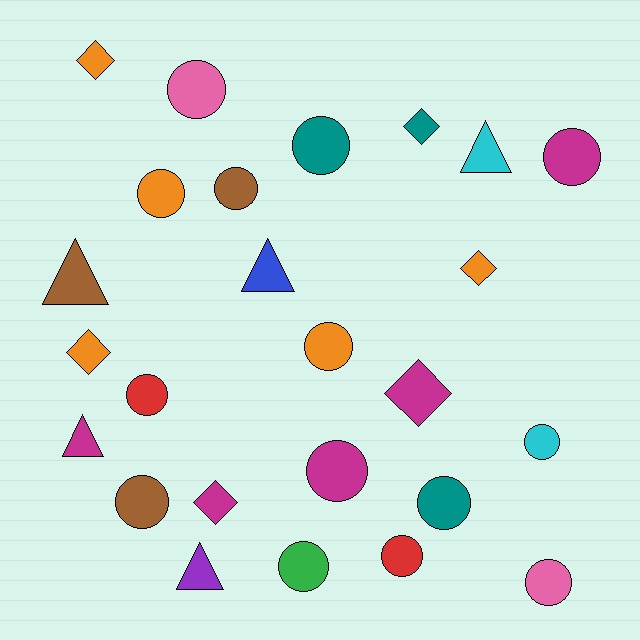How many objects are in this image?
There are 25 objects.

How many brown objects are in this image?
There are 3 brown objects.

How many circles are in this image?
There are 14 circles.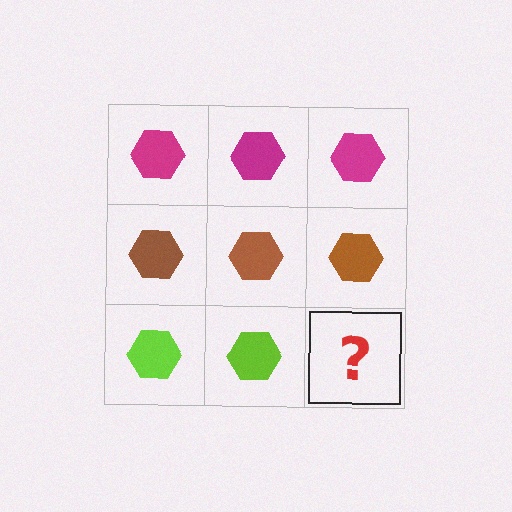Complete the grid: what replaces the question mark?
The question mark should be replaced with a lime hexagon.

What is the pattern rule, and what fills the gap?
The rule is that each row has a consistent color. The gap should be filled with a lime hexagon.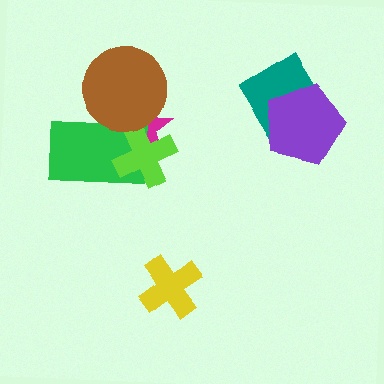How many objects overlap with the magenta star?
3 objects overlap with the magenta star.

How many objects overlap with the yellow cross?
0 objects overlap with the yellow cross.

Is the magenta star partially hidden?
Yes, it is partially covered by another shape.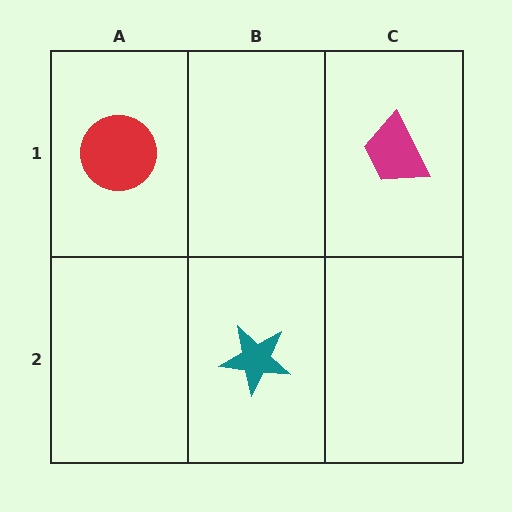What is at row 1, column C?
A magenta trapezoid.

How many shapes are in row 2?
1 shape.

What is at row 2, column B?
A teal star.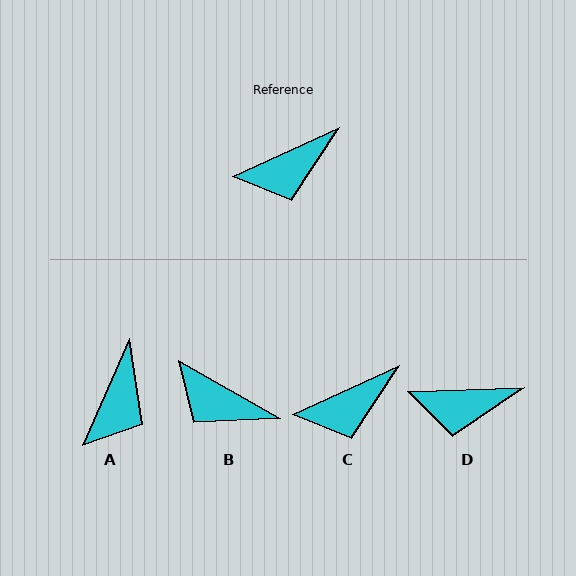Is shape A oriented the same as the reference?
No, it is off by about 42 degrees.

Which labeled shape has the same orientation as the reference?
C.